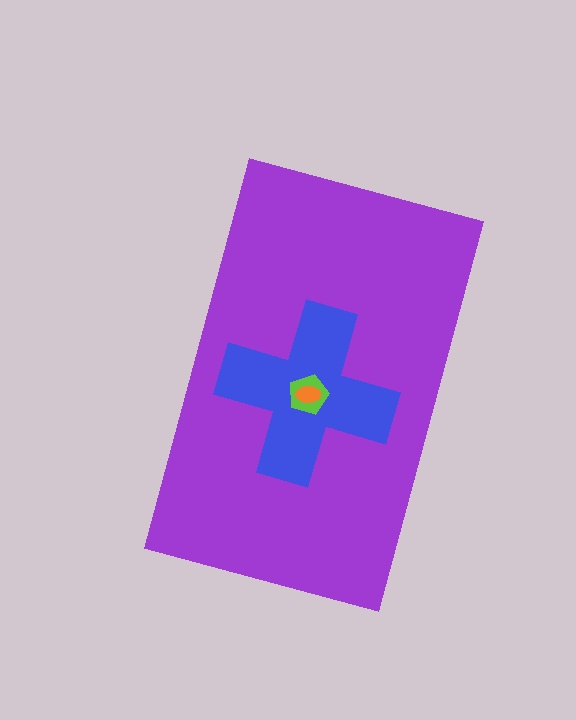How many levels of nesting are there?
4.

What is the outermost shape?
The purple rectangle.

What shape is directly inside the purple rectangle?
The blue cross.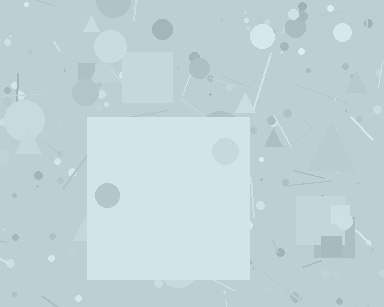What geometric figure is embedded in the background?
A square is embedded in the background.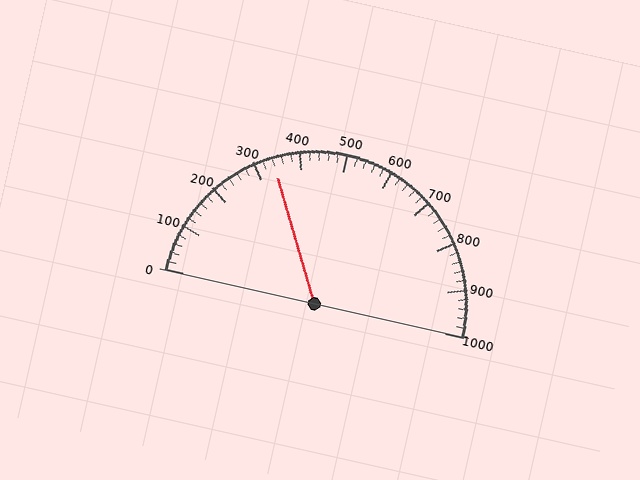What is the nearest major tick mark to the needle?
The nearest major tick mark is 300.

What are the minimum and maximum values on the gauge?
The gauge ranges from 0 to 1000.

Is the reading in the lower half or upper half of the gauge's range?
The reading is in the lower half of the range (0 to 1000).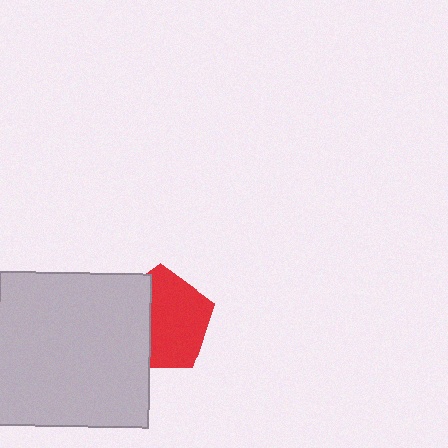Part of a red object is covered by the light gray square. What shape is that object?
It is a pentagon.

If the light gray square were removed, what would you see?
You would see the complete red pentagon.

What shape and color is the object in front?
The object in front is a light gray square.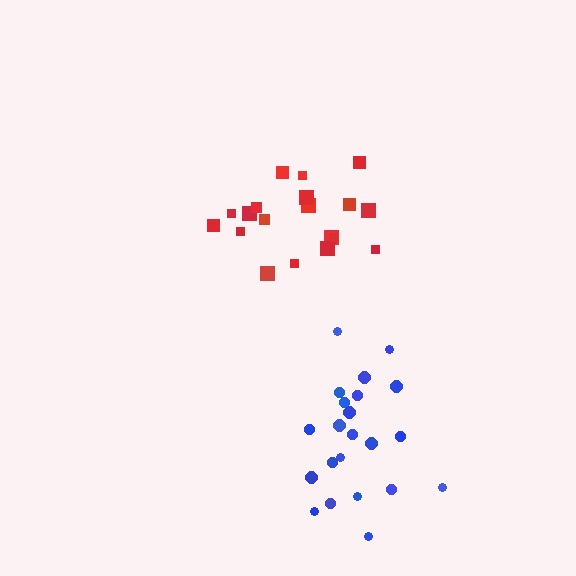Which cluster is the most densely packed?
Red.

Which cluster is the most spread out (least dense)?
Blue.